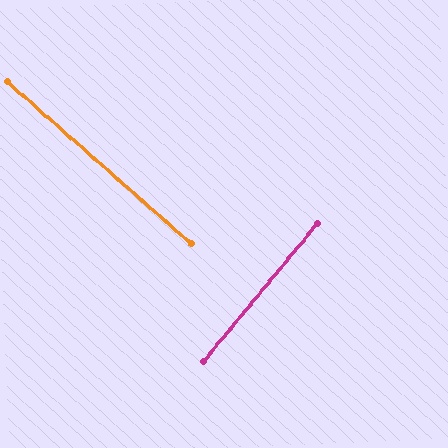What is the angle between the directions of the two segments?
Approximately 88 degrees.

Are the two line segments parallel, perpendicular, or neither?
Perpendicular — they meet at approximately 88°.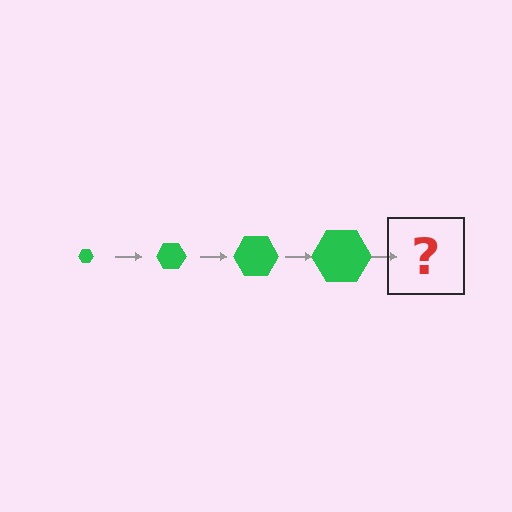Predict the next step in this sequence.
The next step is a green hexagon, larger than the previous one.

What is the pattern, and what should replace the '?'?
The pattern is that the hexagon gets progressively larger each step. The '?' should be a green hexagon, larger than the previous one.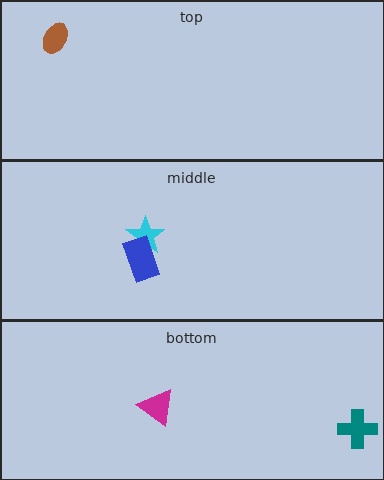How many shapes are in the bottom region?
2.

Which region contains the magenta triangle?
The bottom region.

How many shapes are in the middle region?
2.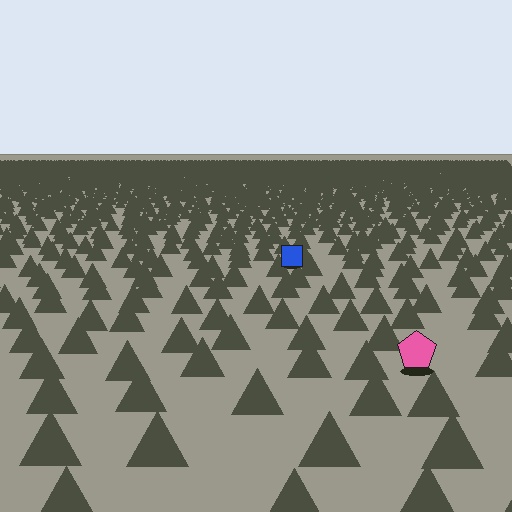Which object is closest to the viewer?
The pink pentagon is closest. The texture marks near it are larger and more spread out.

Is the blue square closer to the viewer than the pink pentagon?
No. The pink pentagon is closer — you can tell from the texture gradient: the ground texture is coarser near it.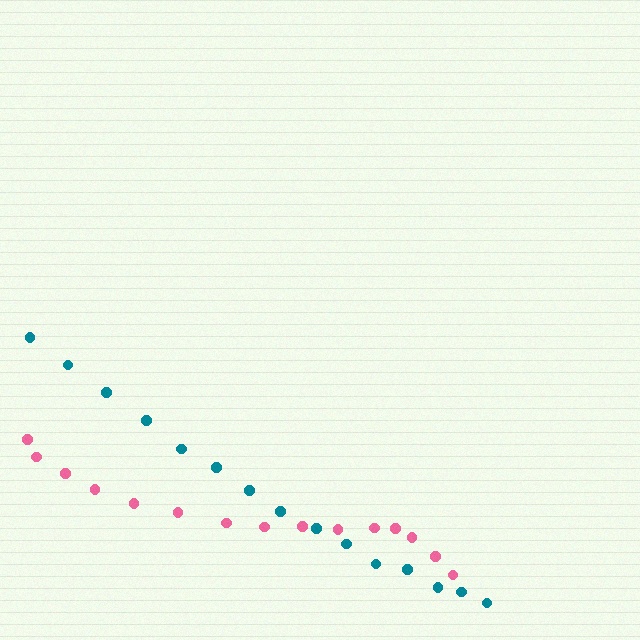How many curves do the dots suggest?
There are 2 distinct paths.